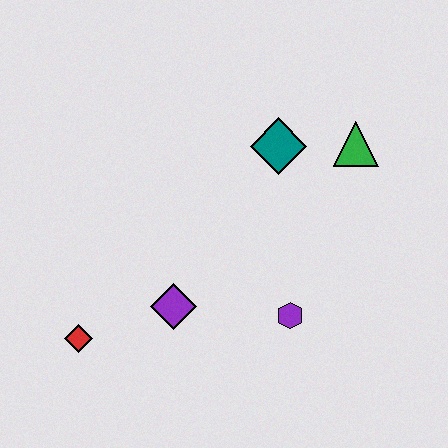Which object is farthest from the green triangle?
The red diamond is farthest from the green triangle.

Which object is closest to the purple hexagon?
The purple diamond is closest to the purple hexagon.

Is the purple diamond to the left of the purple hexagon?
Yes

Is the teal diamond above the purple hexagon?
Yes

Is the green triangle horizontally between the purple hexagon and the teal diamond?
No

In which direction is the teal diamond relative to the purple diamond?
The teal diamond is above the purple diamond.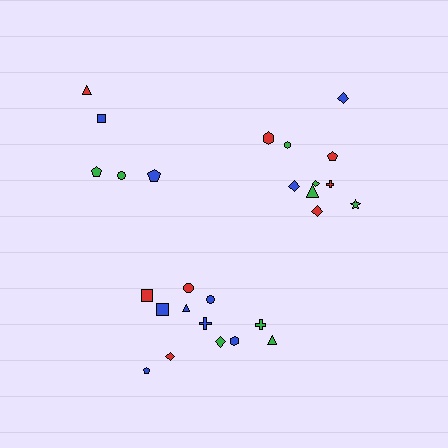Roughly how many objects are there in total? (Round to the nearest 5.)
Roughly 25 objects in total.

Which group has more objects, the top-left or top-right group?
The top-right group.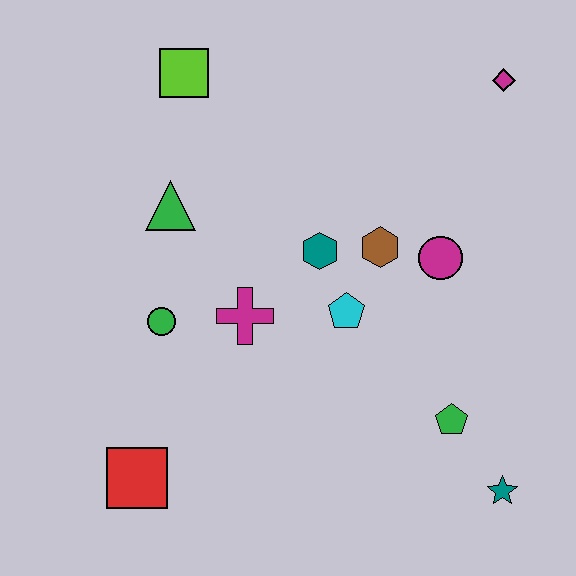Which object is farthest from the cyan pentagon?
The lime square is farthest from the cyan pentagon.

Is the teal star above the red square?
No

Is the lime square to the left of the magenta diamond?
Yes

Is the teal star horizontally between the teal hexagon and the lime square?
No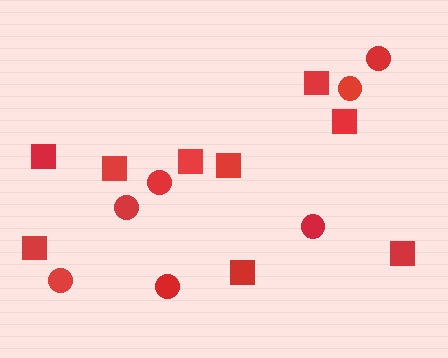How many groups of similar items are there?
There are 2 groups: one group of circles (7) and one group of squares (9).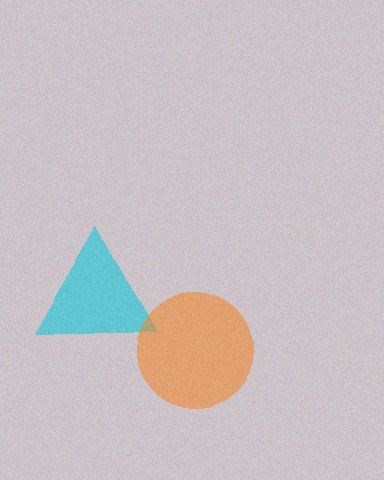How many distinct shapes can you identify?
There are 2 distinct shapes: a cyan triangle, an orange circle.